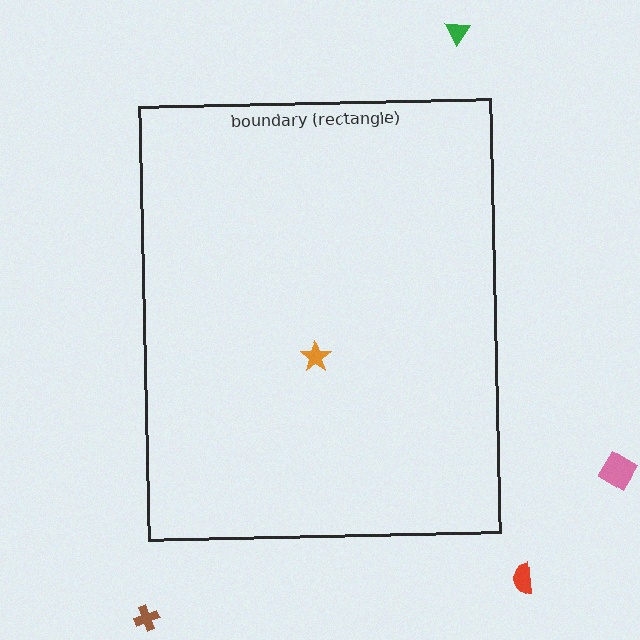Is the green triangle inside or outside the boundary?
Outside.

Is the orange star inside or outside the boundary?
Inside.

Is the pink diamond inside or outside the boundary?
Outside.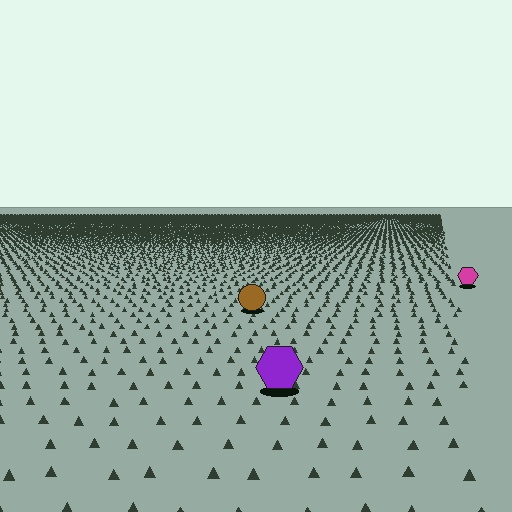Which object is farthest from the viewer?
The magenta hexagon is farthest from the viewer. It appears smaller and the ground texture around it is denser.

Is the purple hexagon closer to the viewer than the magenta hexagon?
Yes. The purple hexagon is closer — you can tell from the texture gradient: the ground texture is coarser near it.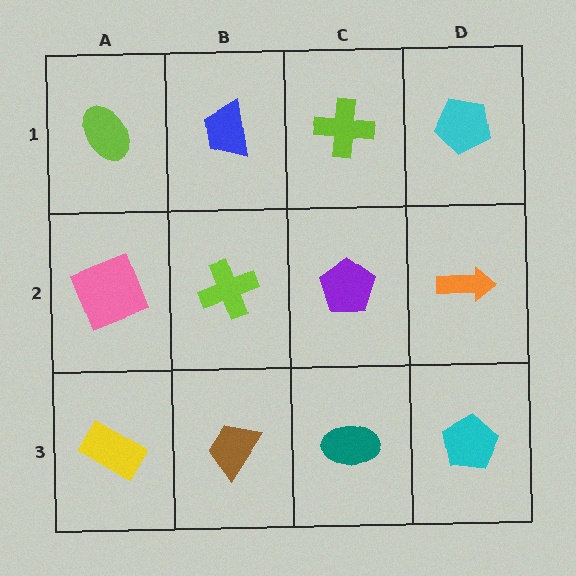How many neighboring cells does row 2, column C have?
4.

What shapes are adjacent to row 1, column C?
A purple pentagon (row 2, column C), a blue trapezoid (row 1, column B), a cyan pentagon (row 1, column D).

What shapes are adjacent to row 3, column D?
An orange arrow (row 2, column D), a teal ellipse (row 3, column C).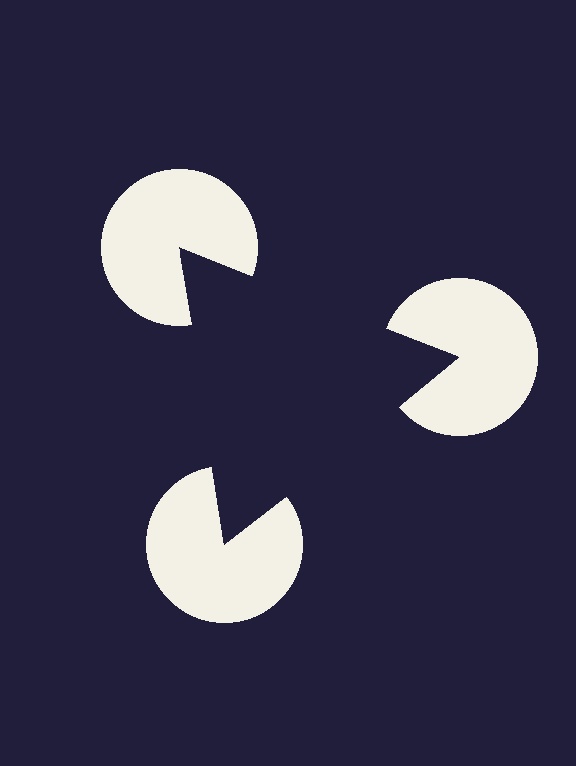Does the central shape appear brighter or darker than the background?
It typically appears slightly darker than the background, even though no actual brightness change is drawn.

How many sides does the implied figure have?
3 sides.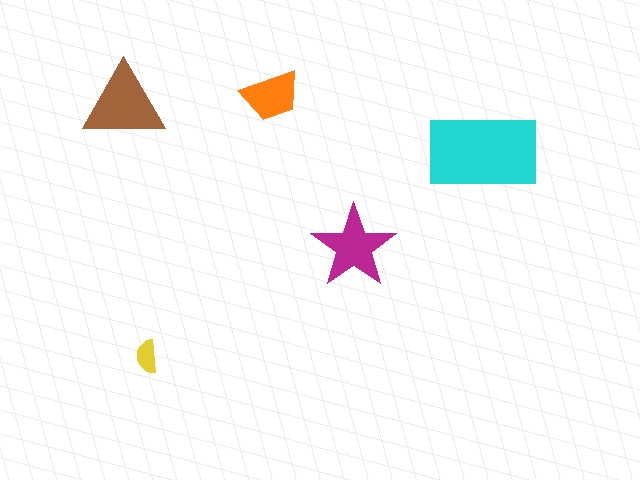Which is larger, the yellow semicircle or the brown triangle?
The brown triangle.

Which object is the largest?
The cyan rectangle.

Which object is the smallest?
The yellow semicircle.